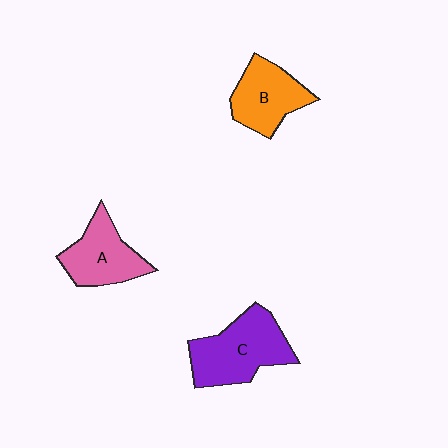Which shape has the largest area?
Shape C (purple).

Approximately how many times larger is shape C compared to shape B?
Approximately 1.3 times.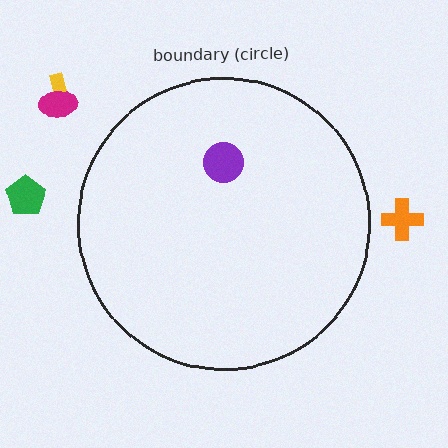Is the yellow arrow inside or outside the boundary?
Outside.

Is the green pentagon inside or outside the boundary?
Outside.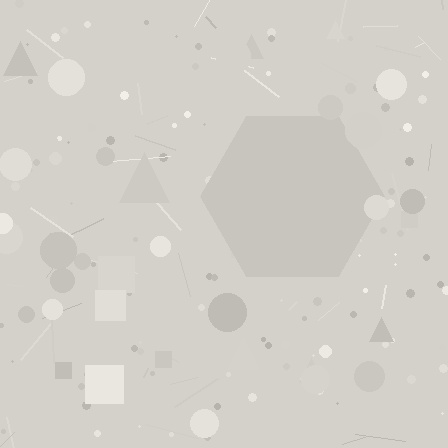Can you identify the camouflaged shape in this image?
The camouflaged shape is a hexagon.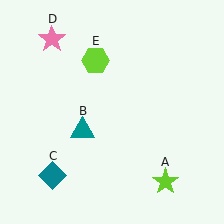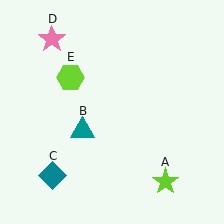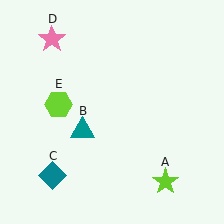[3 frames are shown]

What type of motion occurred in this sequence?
The lime hexagon (object E) rotated counterclockwise around the center of the scene.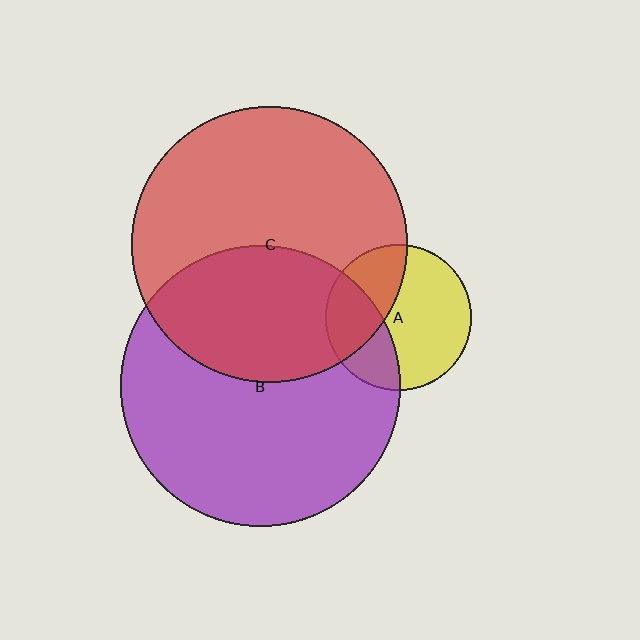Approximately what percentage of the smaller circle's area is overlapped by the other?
Approximately 35%.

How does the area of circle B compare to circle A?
Approximately 3.7 times.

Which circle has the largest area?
Circle B (purple).